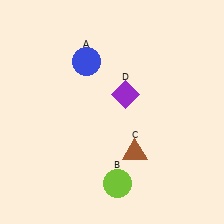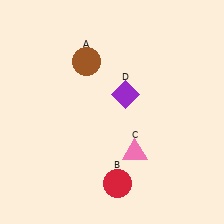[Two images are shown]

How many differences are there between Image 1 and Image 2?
There are 3 differences between the two images.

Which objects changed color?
A changed from blue to brown. B changed from lime to red. C changed from brown to pink.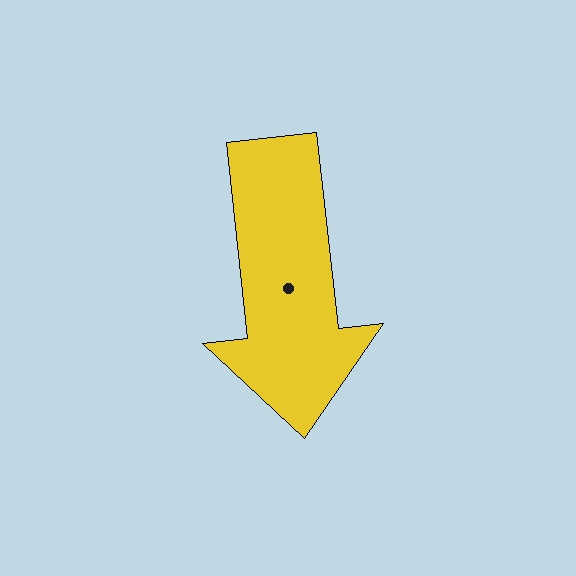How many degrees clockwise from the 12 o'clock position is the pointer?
Approximately 174 degrees.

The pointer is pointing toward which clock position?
Roughly 6 o'clock.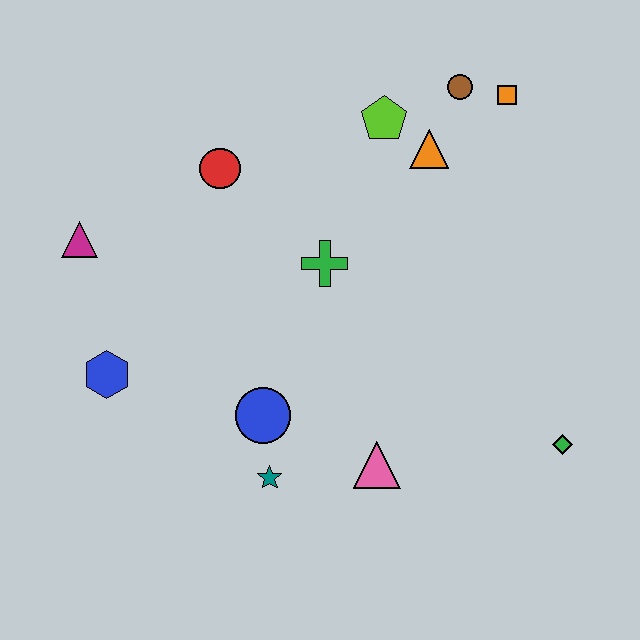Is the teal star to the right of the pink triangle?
No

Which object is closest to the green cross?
The red circle is closest to the green cross.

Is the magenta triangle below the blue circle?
No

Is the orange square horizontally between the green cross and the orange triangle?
No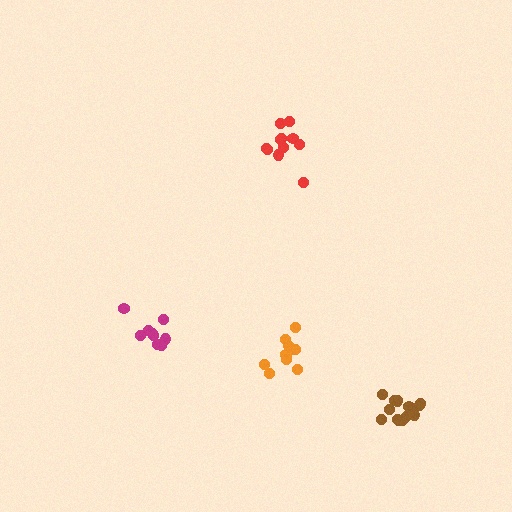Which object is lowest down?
The brown cluster is bottommost.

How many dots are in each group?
Group 1: 10 dots, Group 2: 11 dots, Group 3: 9 dots, Group 4: 14 dots (44 total).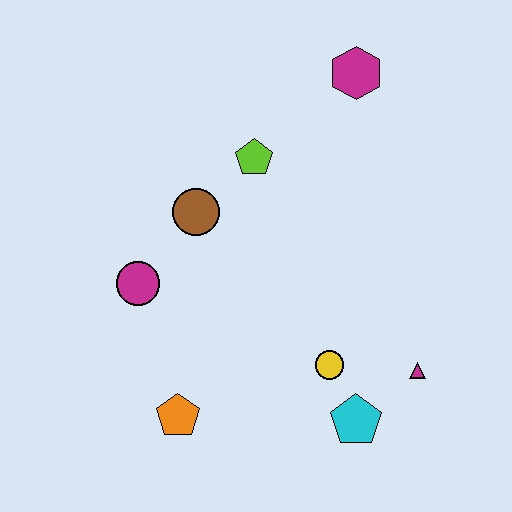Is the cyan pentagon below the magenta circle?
Yes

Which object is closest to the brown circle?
The lime pentagon is closest to the brown circle.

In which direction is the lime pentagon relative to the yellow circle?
The lime pentagon is above the yellow circle.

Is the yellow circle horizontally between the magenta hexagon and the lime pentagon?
Yes